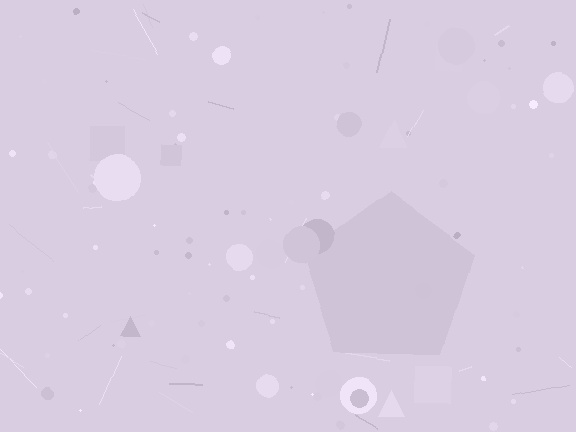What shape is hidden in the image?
A pentagon is hidden in the image.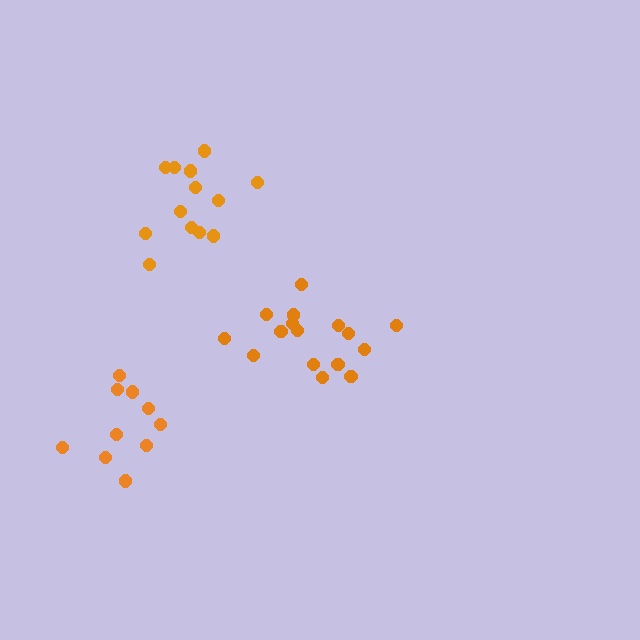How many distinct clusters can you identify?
There are 3 distinct clusters.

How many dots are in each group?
Group 1: 16 dots, Group 2: 10 dots, Group 3: 13 dots (39 total).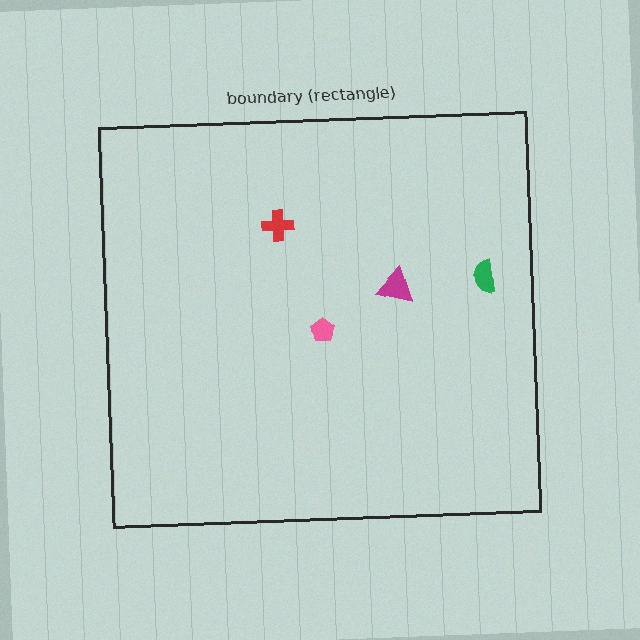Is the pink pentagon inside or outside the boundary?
Inside.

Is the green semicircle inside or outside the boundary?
Inside.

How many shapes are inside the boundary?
4 inside, 0 outside.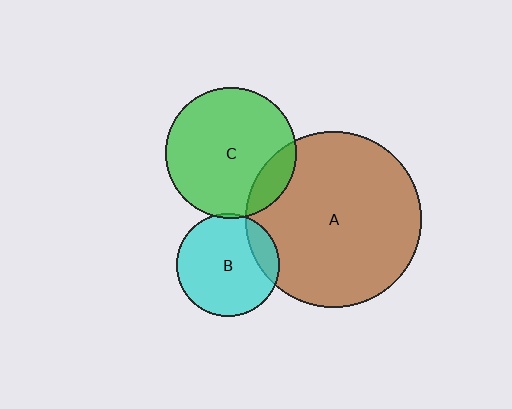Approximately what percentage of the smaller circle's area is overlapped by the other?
Approximately 15%.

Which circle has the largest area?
Circle A (brown).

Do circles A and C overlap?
Yes.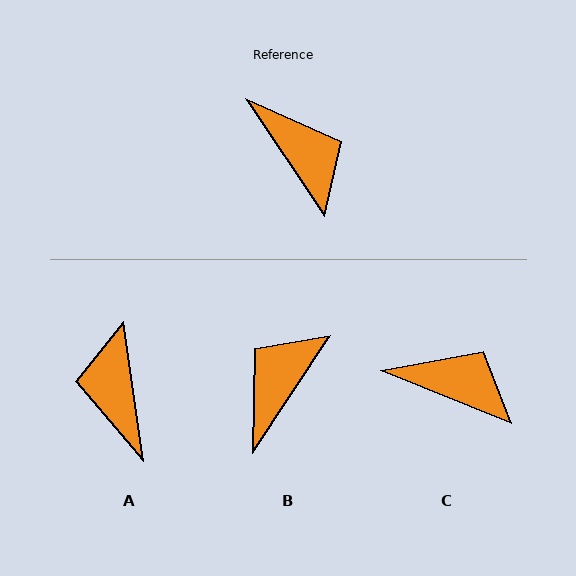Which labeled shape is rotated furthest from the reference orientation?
A, about 154 degrees away.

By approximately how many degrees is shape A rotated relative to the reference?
Approximately 154 degrees counter-clockwise.